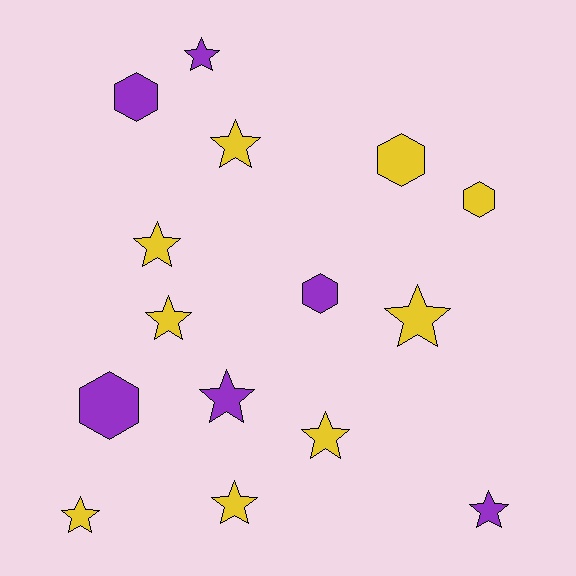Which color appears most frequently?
Yellow, with 9 objects.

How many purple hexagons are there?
There are 3 purple hexagons.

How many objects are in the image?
There are 15 objects.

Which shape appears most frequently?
Star, with 10 objects.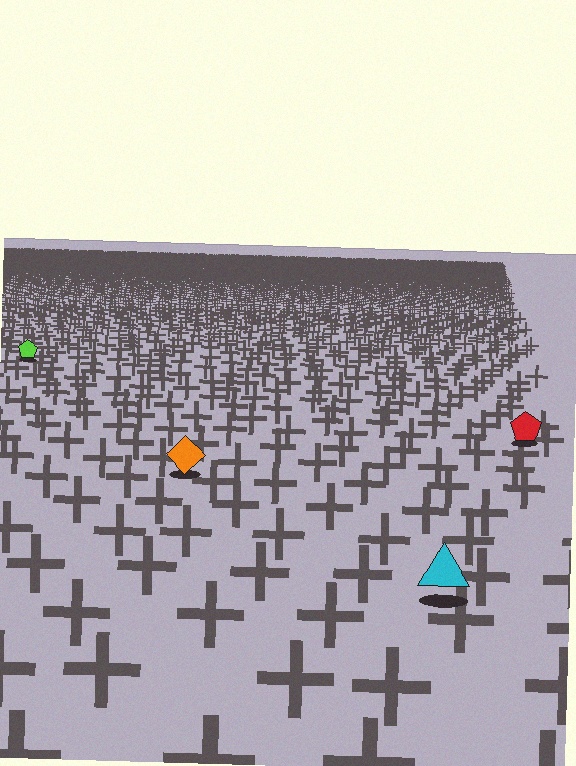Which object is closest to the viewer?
The cyan triangle is closest. The texture marks near it are larger and more spread out.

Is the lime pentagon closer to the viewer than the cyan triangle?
No. The cyan triangle is closer — you can tell from the texture gradient: the ground texture is coarser near it.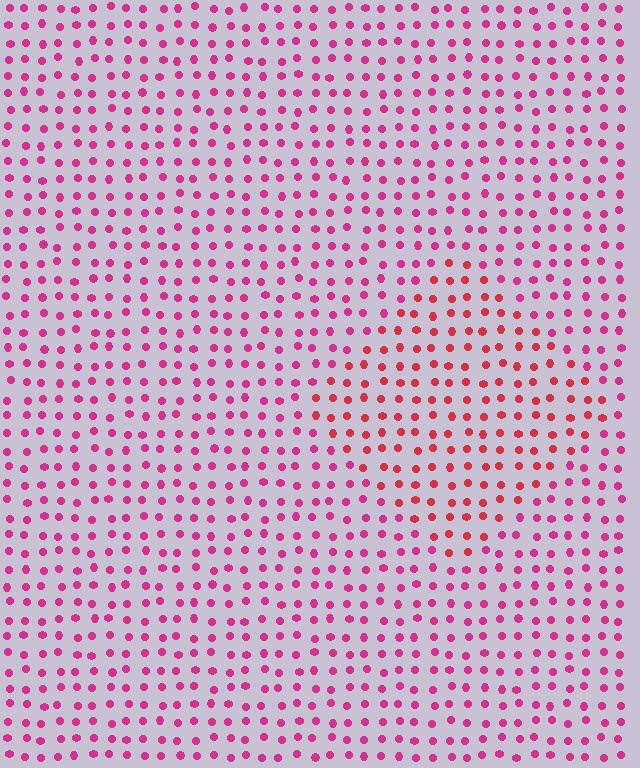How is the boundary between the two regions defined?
The boundary is defined purely by a slight shift in hue (about 26 degrees). Spacing, size, and orientation are identical on both sides.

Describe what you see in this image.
The image is filled with small magenta elements in a uniform arrangement. A diamond-shaped region is visible where the elements are tinted to a slightly different hue, forming a subtle color boundary.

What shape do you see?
I see a diamond.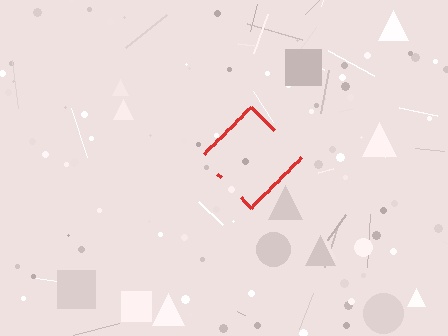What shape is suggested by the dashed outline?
The dashed outline suggests a diamond.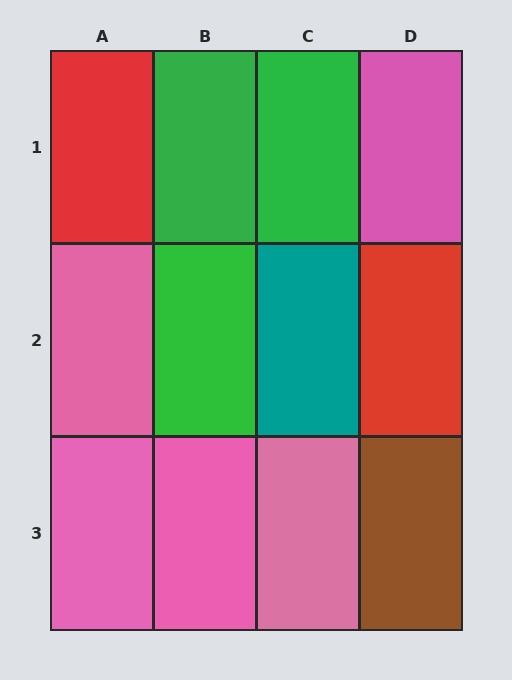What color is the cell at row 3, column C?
Pink.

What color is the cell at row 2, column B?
Green.